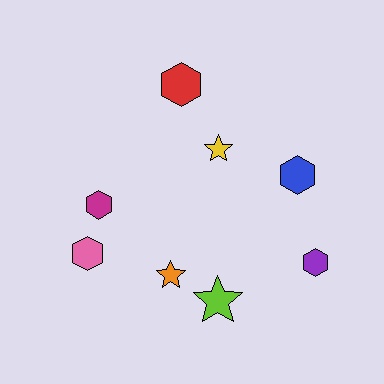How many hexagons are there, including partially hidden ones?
There are 5 hexagons.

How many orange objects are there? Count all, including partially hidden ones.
There is 1 orange object.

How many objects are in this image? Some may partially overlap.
There are 8 objects.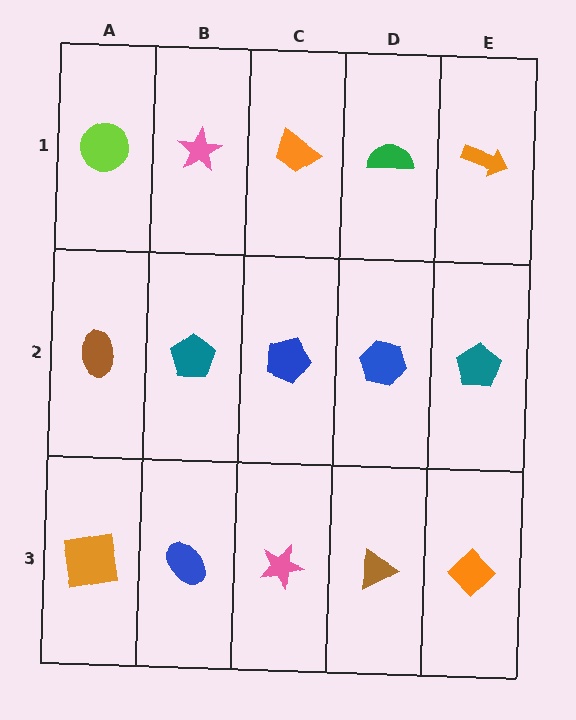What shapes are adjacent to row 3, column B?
A teal pentagon (row 2, column B), an orange square (row 3, column A), a pink star (row 3, column C).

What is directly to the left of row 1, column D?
An orange trapezoid.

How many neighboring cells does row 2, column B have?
4.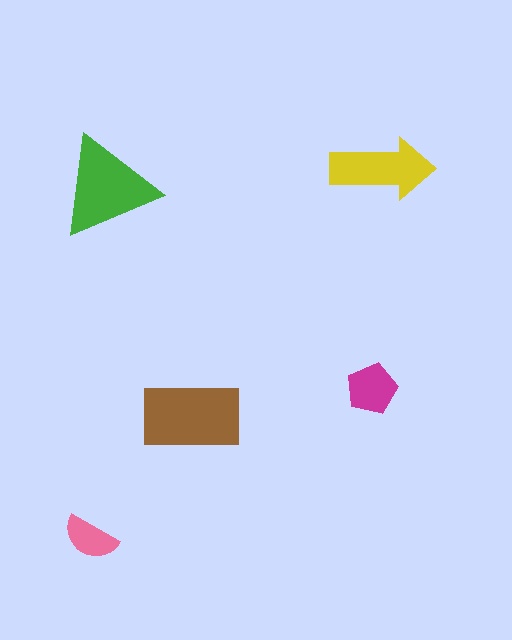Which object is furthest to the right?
The yellow arrow is rightmost.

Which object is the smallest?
The pink semicircle.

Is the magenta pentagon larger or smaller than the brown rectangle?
Smaller.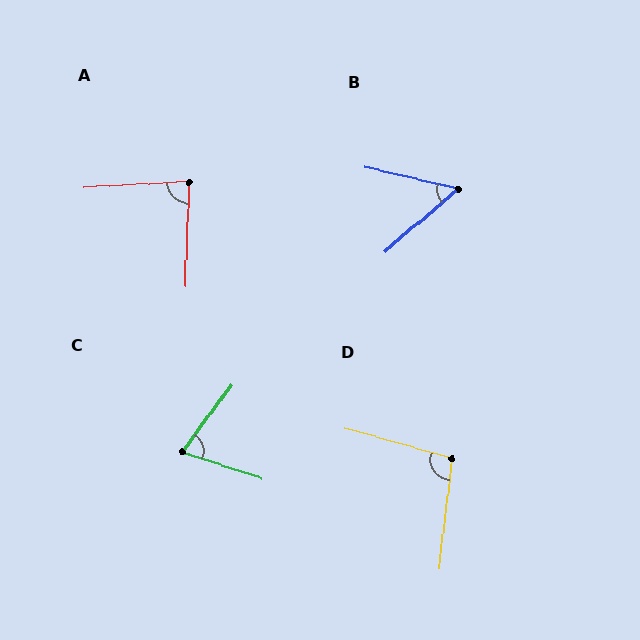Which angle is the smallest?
B, at approximately 53 degrees.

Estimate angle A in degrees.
Approximately 84 degrees.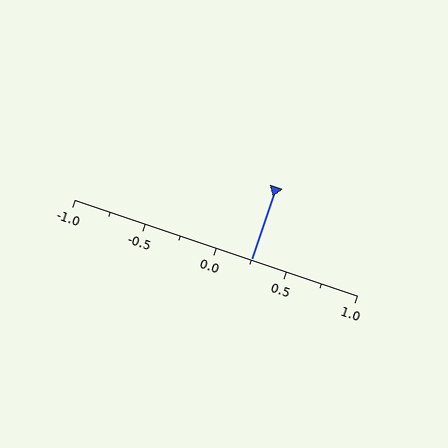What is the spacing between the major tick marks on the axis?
The major ticks are spaced 0.5 apart.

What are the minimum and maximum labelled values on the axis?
The axis runs from -1.0 to 1.0.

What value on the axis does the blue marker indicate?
The marker indicates approximately 0.25.